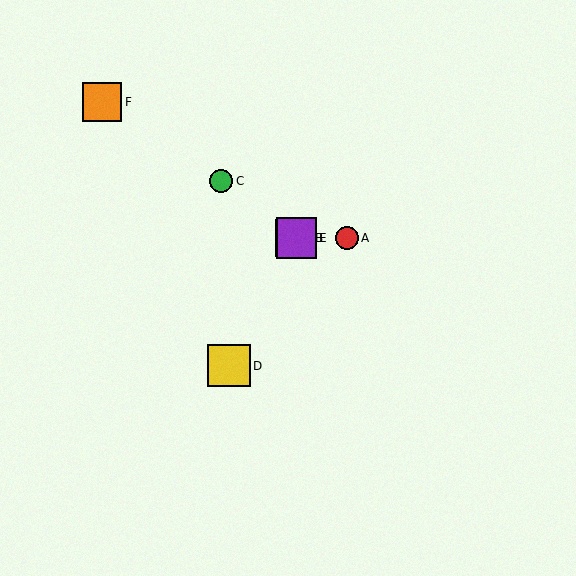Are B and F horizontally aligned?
No, B is at y≈238 and F is at y≈102.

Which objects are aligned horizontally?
Objects A, B, E are aligned horizontally.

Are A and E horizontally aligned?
Yes, both are at y≈238.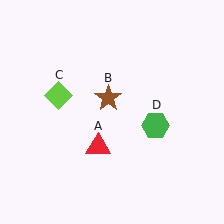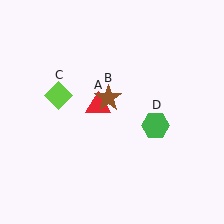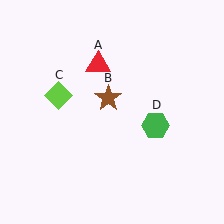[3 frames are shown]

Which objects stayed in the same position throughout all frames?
Brown star (object B) and lime diamond (object C) and green hexagon (object D) remained stationary.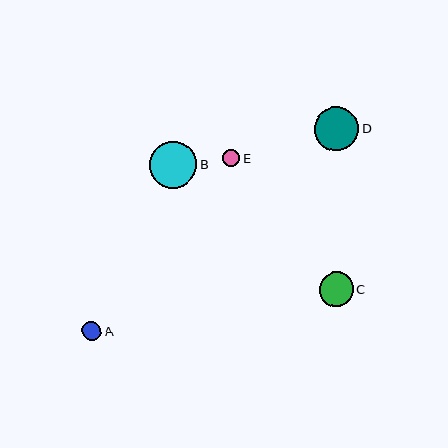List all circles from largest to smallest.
From largest to smallest: B, D, C, A, E.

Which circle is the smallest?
Circle E is the smallest with a size of approximately 17 pixels.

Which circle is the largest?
Circle B is the largest with a size of approximately 48 pixels.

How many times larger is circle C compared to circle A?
Circle C is approximately 1.8 times the size of circle A.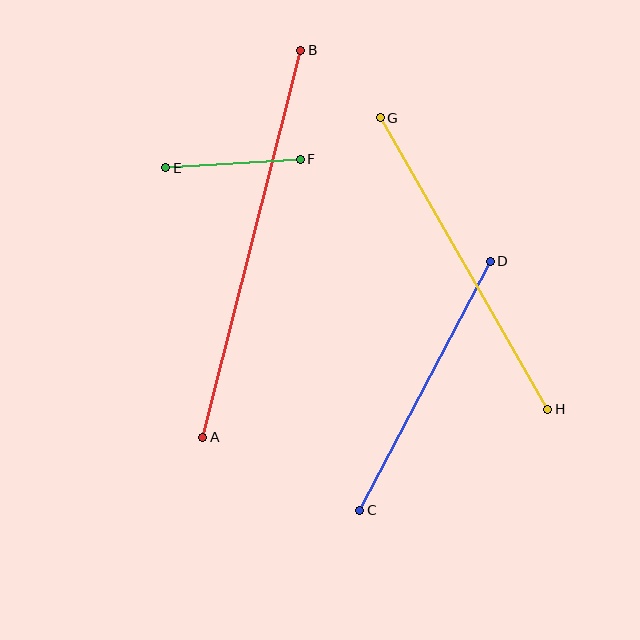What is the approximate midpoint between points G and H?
The midpoint is at approximately (464, 263) pixels.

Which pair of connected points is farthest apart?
Points A and B are farthest apart.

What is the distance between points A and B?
The distance is approximately 400 pixels.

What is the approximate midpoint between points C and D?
The midpoint is at approximately (425, 386) pixels.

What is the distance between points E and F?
The distance is approximately 135 pixels.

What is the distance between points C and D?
The distance is approximately 281 pixels.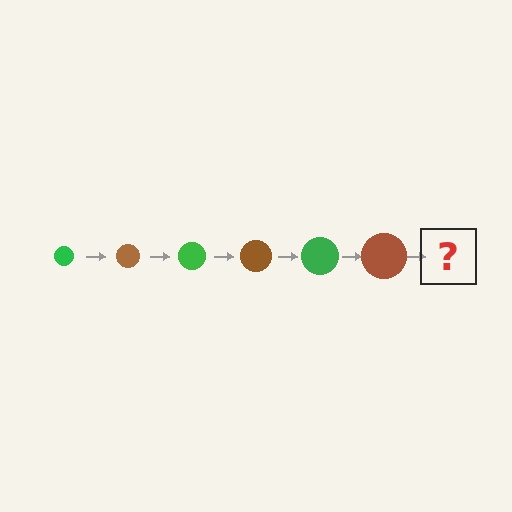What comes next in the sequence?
The next element should be a green circle, larger than the previous one.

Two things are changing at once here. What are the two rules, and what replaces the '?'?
The two rules are that the circle grows larger each step and the color cycles through green and brown. The '?' should be a green circle, larger than the previous one.